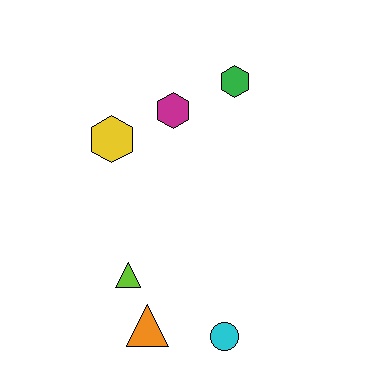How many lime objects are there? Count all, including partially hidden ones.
There is 1 lime object.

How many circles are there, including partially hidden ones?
There is 1 circle.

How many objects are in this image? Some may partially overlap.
There are 6 objects.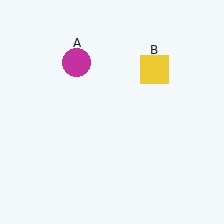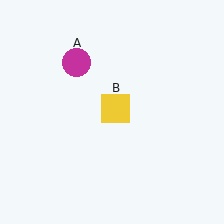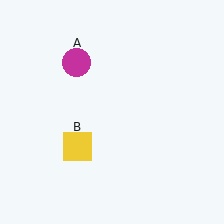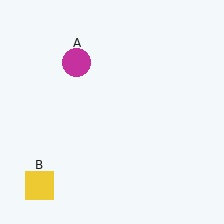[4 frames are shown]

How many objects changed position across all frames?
1 object changed position: yellow square (object B).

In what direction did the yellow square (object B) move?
The yellow square (object B) moved down and to the left.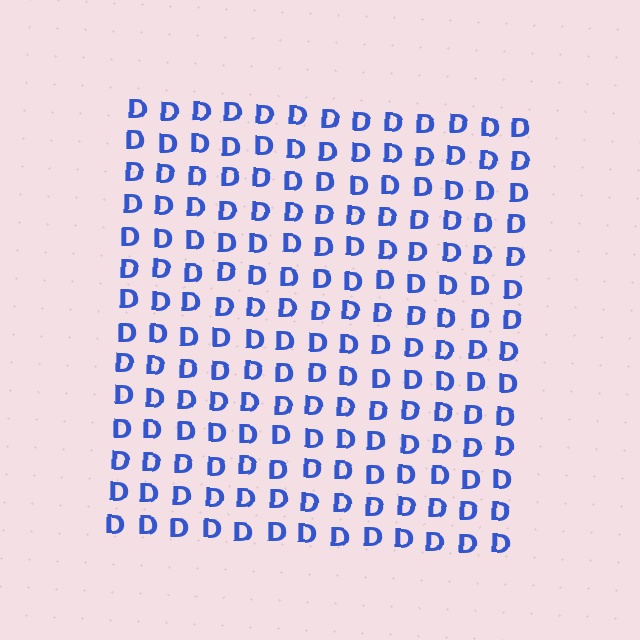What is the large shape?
The large shape is a square.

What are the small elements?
The small elements are letter D's.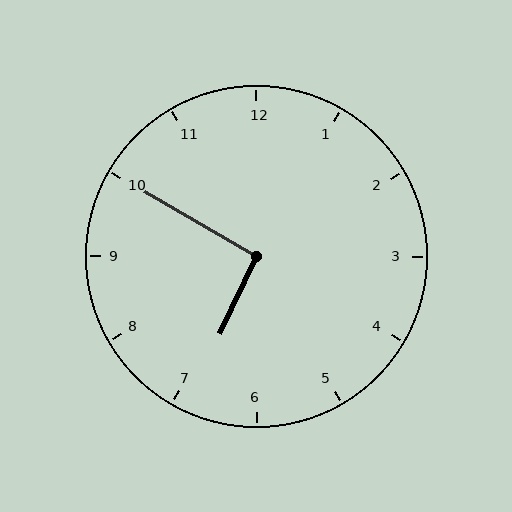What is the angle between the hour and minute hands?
Approximately 95 degrees.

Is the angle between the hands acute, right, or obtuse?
It is right.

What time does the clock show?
6:50.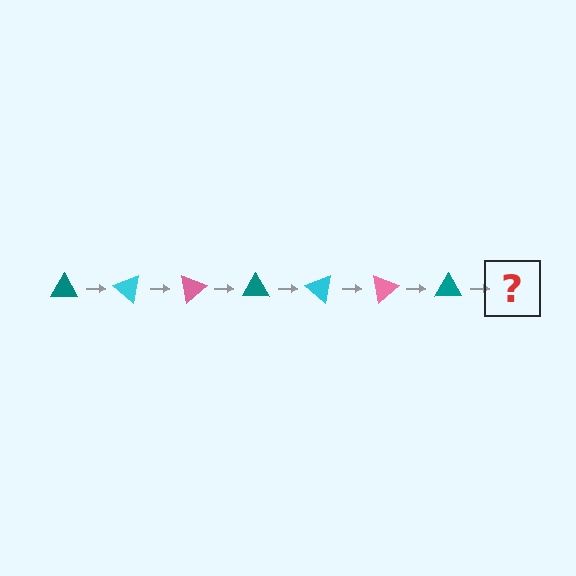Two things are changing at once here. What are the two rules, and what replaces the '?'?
The two rules are that it rotates 40 degrees each step and the color cycles through teal, cyan, and pink. The '?' should be a cyan triangle, rotated 280 degrees from the start.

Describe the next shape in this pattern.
It should be a cyan triangle, rotated 280 degrees from the start.